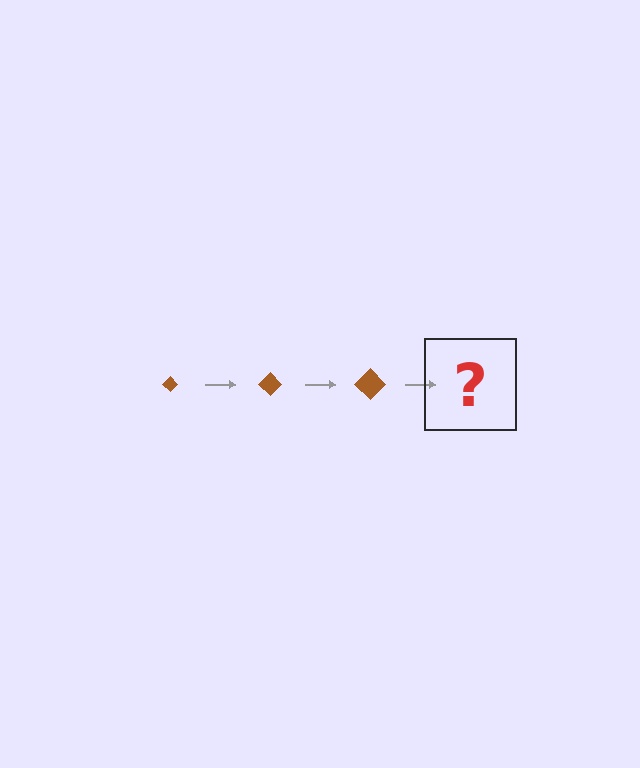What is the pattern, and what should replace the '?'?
The pattern is that the diamond gets progressively larger each step. The '?' should be a brown diamond, larger than the previous one.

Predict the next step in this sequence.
The next step is a brown diamond, larger than the previous one.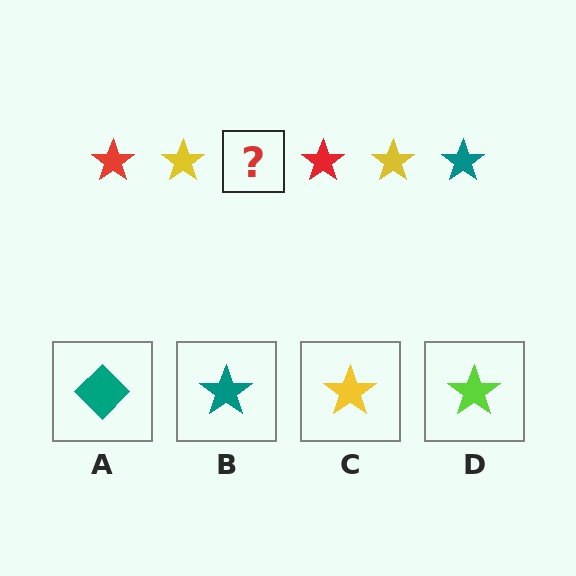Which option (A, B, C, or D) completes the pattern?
B.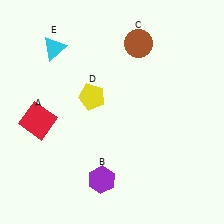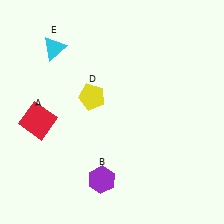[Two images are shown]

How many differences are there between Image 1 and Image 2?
There is 1 difference between the two images.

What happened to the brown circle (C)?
The brown circle (C) was removed in Image 2. It was in the top-right area of Image 1.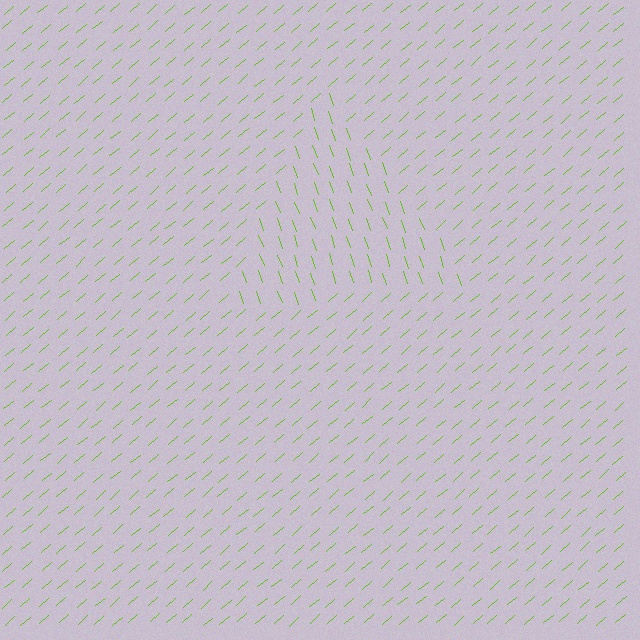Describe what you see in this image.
The image is filled with small lime line segments. A triangle region in the image has lines oriented differently from the surrounding lines, creating a visible texture boundary.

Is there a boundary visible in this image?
Yes, there is a texture boundary formed by a change in line orientation.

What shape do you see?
I see a triangle.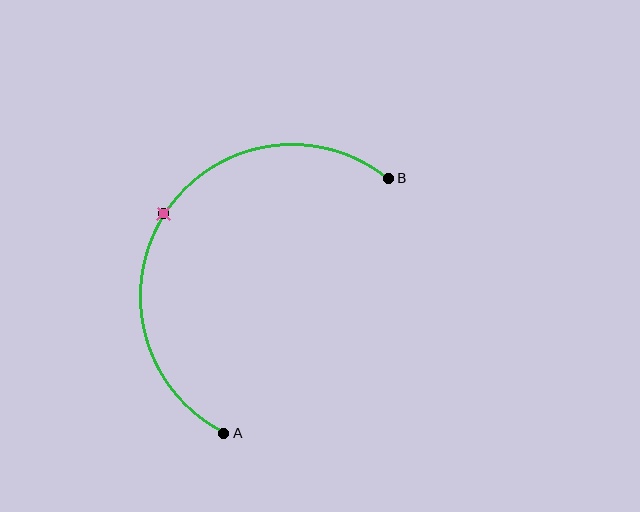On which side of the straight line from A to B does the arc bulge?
The arc bulges to the left of the straight line connecting A and B.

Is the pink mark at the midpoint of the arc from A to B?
Yes. The pink mark lies on the arc at equal arc-length from both A and B — it is the arc midpoint.